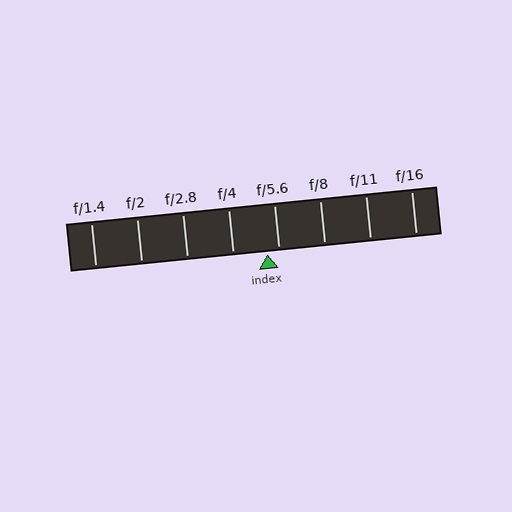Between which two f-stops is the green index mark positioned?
The index mark is between f/4 and f/5.6.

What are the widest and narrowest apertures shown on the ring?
The widest aperture shown is f/1.4 and the narrowest is f/16.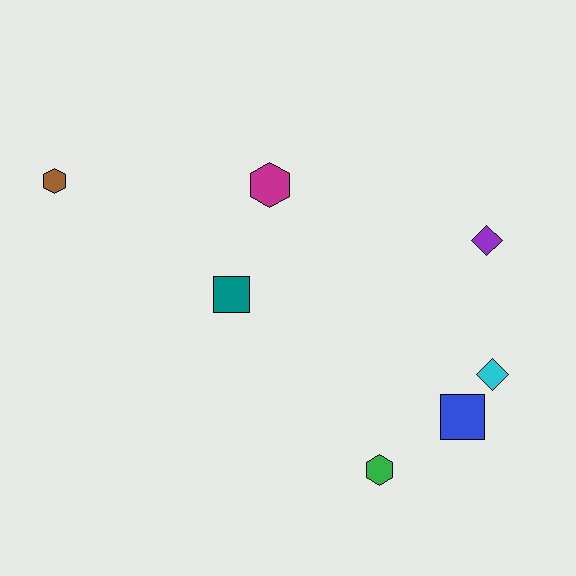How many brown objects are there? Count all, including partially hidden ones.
There is 1 brown object.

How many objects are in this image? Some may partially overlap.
There are 7 objects.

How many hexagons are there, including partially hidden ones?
There are 3 hexagons.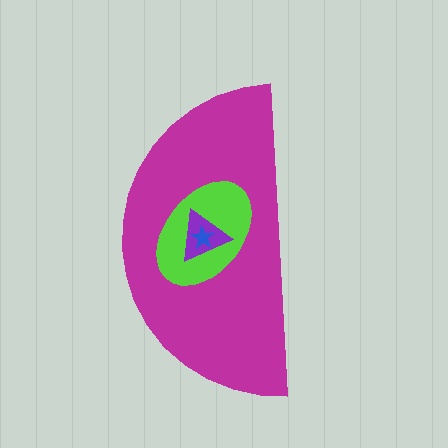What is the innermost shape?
The blue star.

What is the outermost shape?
The magenta semicircle.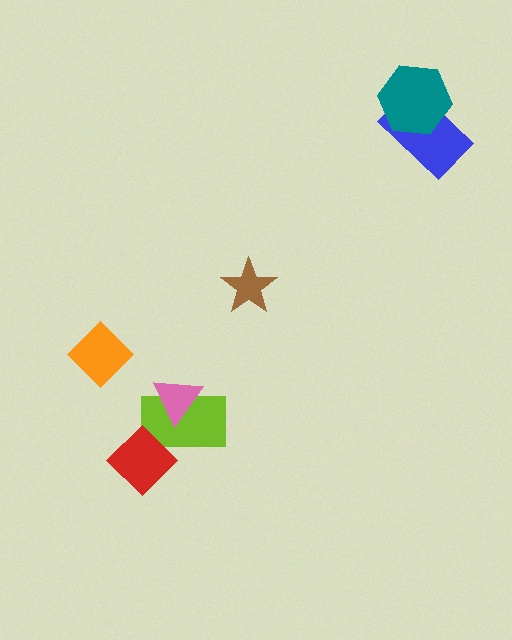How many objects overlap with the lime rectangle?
2 objects overlap with the lime rectangle.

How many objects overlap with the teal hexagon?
1 object overlaps with the teal hexagon.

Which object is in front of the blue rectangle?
The teal hexagon is in front of the blue rectangle.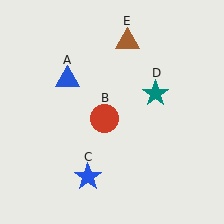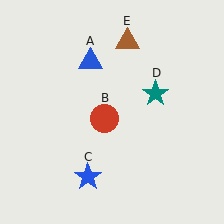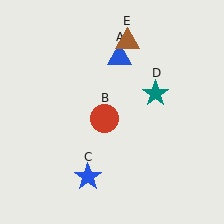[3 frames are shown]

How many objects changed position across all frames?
1 object changed position: blue triangle (object A).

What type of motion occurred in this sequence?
The blue triangle (object A) rotated clockwise around the center of the scene.